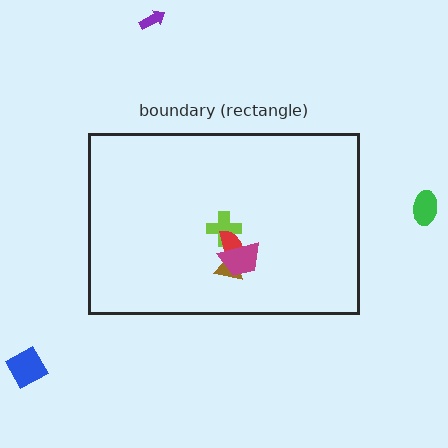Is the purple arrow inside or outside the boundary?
Outside.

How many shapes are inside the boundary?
4 inside, 3 outside.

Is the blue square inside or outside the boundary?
Outside.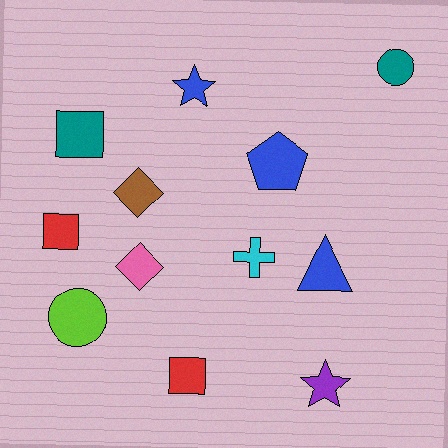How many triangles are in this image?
There is 1 triangle.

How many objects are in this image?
There are 12 objects.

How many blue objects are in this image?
There are 3 blue objects.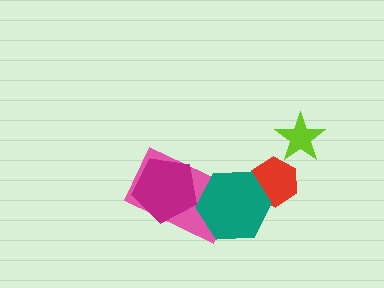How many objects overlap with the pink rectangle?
2 objects overlap with the pink rectangle.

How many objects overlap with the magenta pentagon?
1 object overlaps with the magenta pentagon.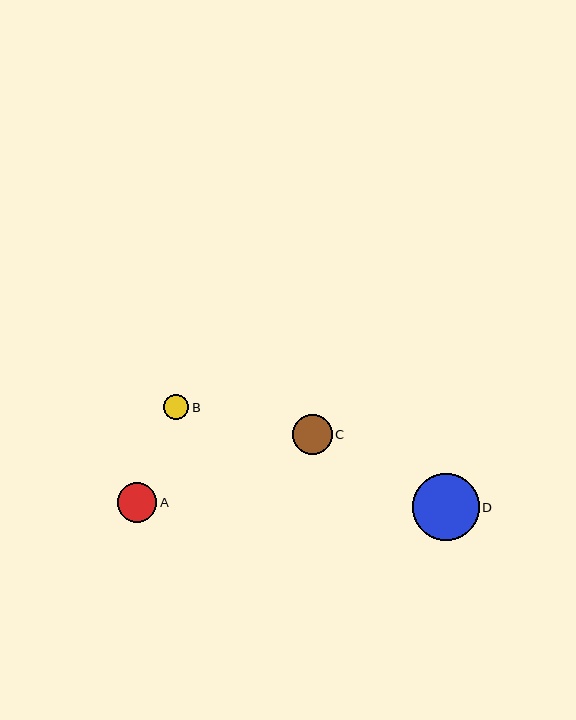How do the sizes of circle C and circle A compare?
Circle C and circle A are approximately the same size.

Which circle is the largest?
Circle D is the largest with a size of approximately 67 pixels.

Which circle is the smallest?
Circle B is the smallest with a size of approximately 25 pixels.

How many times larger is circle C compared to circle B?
Circle C is approximately 1.6 times the size of circle B.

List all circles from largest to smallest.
From largest to smallest: D, C, A, B.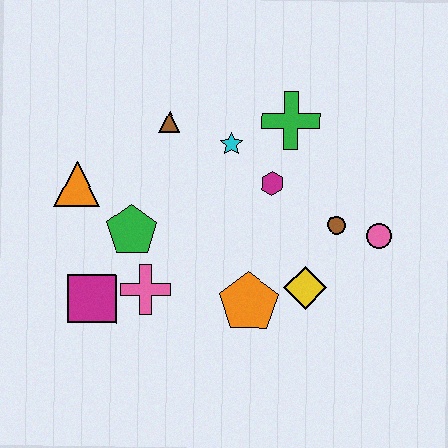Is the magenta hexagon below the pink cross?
No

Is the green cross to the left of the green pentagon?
No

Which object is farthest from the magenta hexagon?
The magenta square is farthest from the magenta hexagon.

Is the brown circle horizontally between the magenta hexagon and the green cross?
No